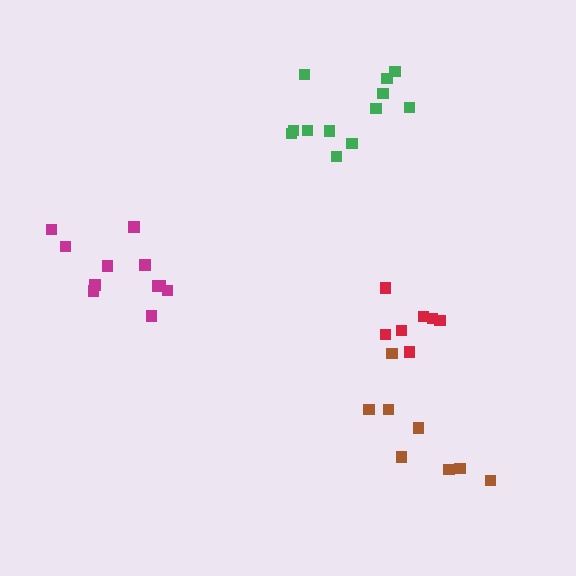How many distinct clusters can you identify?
There are 4 distinct clusters.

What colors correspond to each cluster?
The clusters are colored: green, magenta, brown, red.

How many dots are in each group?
Group 1: 12 dots, Group 2: 11 dots, Group 3: 8 dots, Group 4: 7 dots (38 total).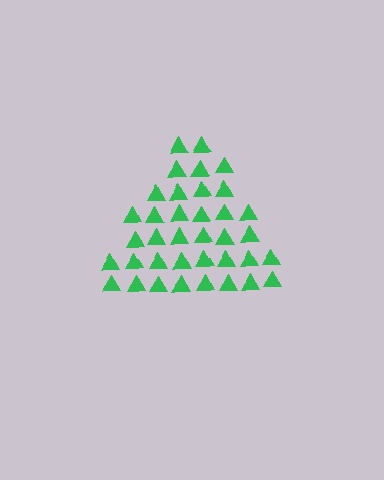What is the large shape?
The large shape is a triangle.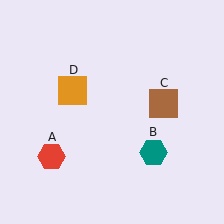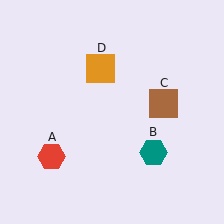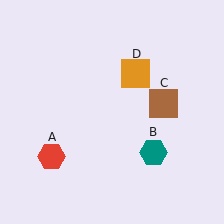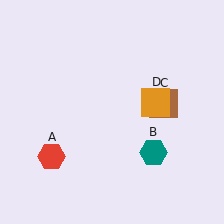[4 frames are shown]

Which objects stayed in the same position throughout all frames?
Red hexagon (object A) and teal hexagon (object B) and brown square (object C) remained stationary.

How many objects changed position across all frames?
1 object changed position: orange square (object D).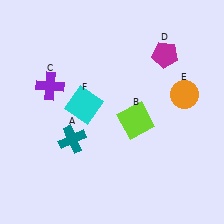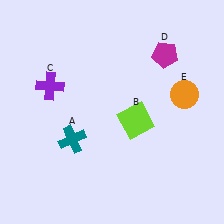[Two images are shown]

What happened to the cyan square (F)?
The cyan square (F) was removed in Image 2. It was in the top-left area of Image 1.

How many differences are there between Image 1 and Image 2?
There is 1 difference between the two images.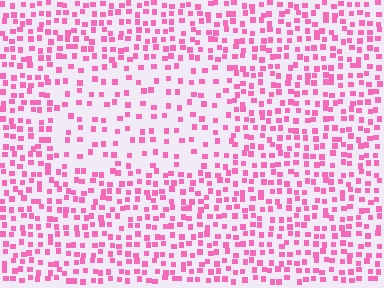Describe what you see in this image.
The image contains small pink elements arranged at two different densities. A rectangle-shaped region is visible where the elements are less densely packed than the surrounding area.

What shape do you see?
I see a rectangle.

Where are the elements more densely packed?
The elements are more densely packed outside the rectangle boundary.